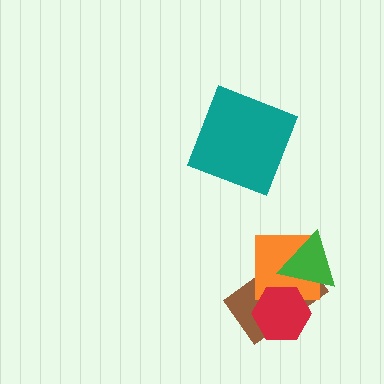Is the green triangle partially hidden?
Yes, it is partially covered by another shape.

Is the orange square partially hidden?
Yes, it is partially covered by another shape.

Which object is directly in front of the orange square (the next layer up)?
The green triangle is directly in front of the orange square.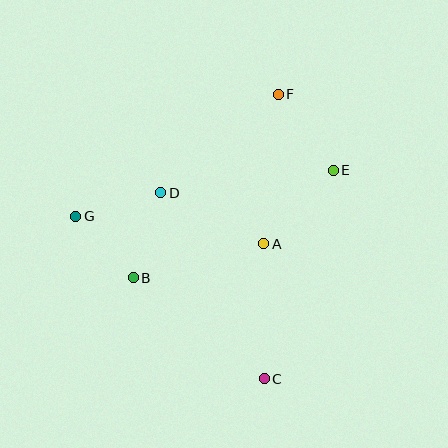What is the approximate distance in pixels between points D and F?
The distance between D and F is approximately 154 pixels.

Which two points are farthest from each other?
Points C and F are farthest from each other.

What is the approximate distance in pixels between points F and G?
The distance between F and G is approximately 237 pixels.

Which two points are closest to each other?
Points B and G are closest to each other.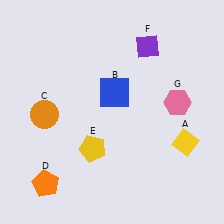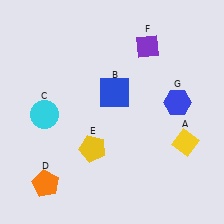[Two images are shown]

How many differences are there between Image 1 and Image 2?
There are 2 differences between the two images.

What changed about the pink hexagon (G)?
In Image 1, G is pink. In Image 2, it changed to blue.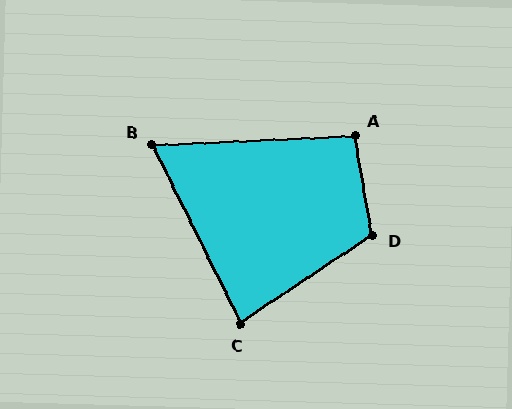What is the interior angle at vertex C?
Approximately 83 degrees (acute).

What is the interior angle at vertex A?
Approximately 97 degrees (obtuse).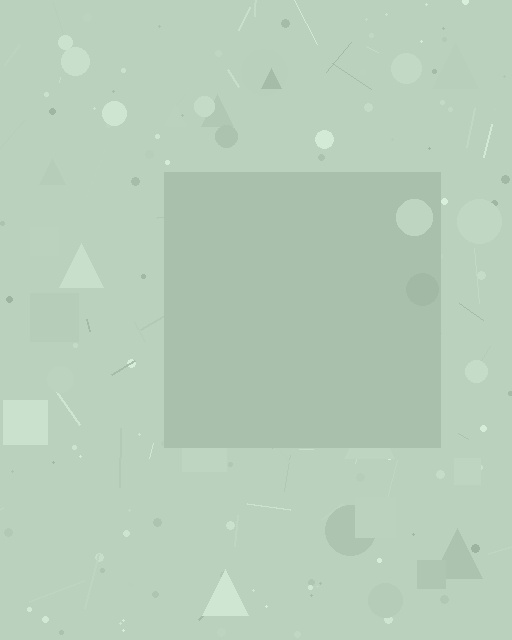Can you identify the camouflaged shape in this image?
The camouflaged shape is a square.